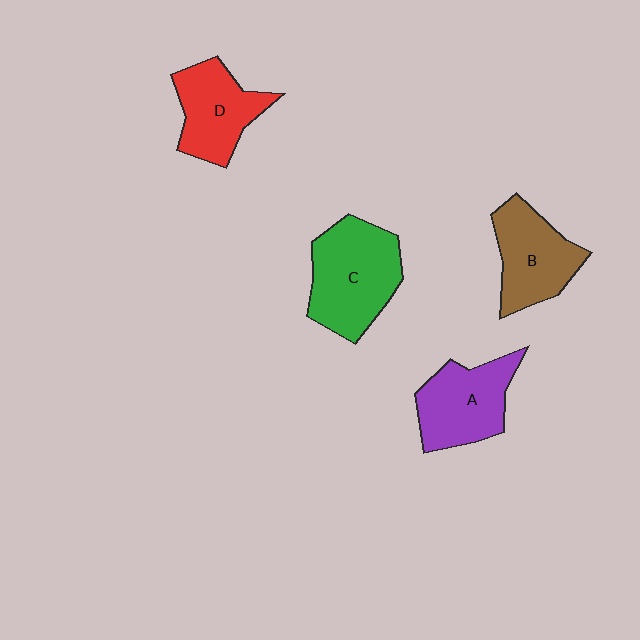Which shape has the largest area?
Shape C (green).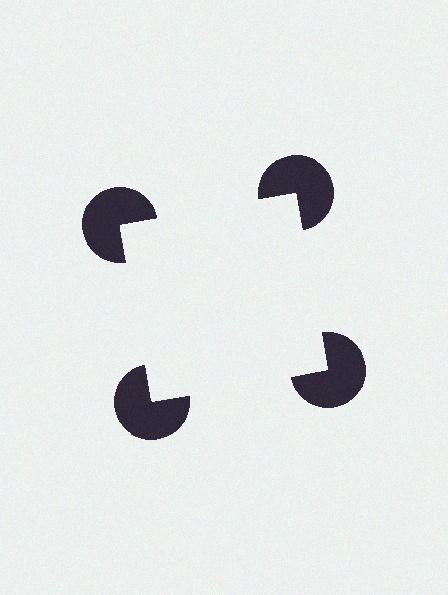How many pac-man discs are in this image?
There are 4 — one at each vertex of the illusory square.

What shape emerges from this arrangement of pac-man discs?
An illusory square — its edges are inferred from the aligned wedge cuts in the pac-man discs, not physically drawn.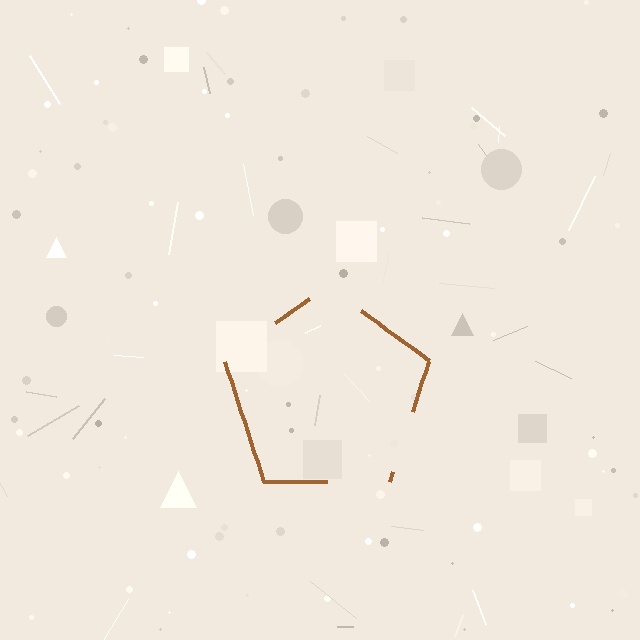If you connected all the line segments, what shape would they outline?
They would outline a pentagon.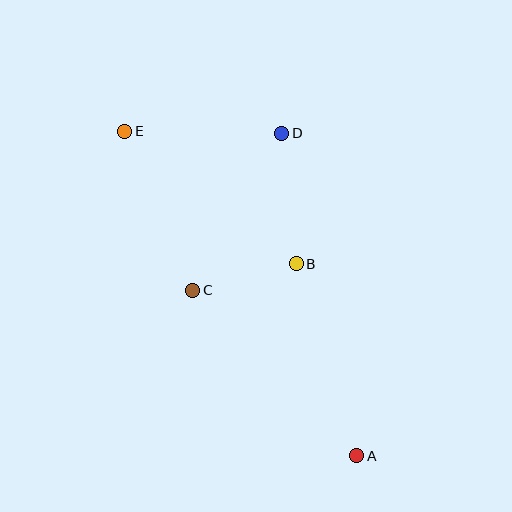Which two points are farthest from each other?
Points A and E are farthest from each other.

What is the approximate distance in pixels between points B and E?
The distance between B and E is approximately 216 pixels.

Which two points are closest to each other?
Points B and C are closest to each other.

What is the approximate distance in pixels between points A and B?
The distance between A and B is approximately 201 pixels.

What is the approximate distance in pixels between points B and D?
The distance between B and D is approximately 131 pixels.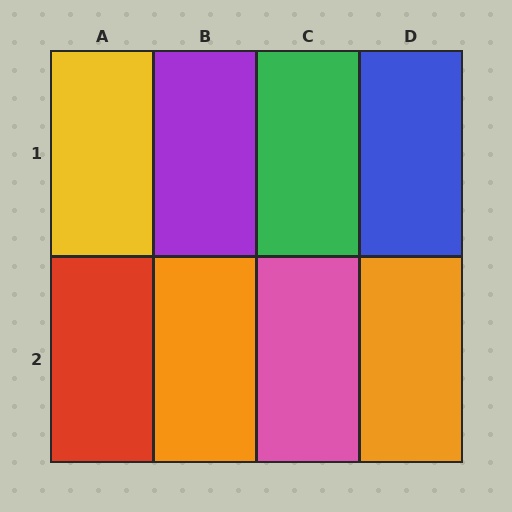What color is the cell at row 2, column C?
Pink.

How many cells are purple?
1 cell is purple.